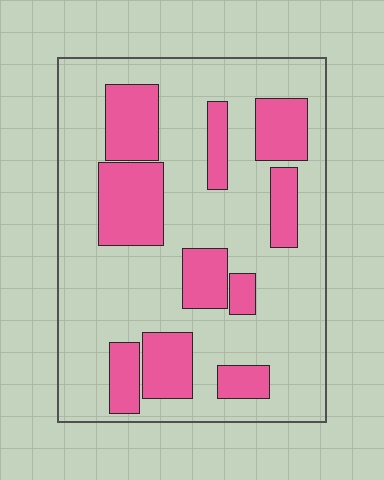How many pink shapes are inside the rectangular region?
10.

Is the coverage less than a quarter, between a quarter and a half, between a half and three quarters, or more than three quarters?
Between a quarter and a half.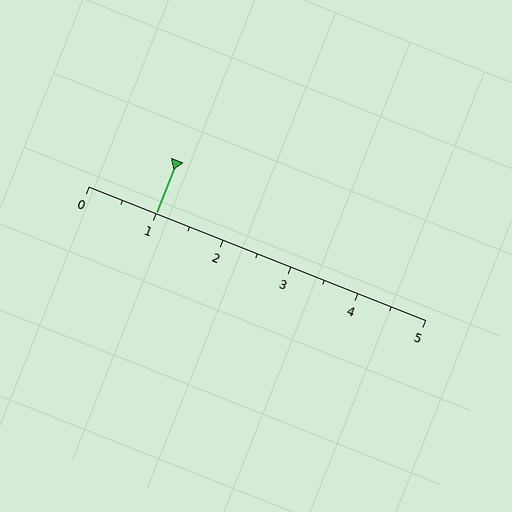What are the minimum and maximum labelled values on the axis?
The axis runs from 0 to 5.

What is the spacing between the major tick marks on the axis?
The major ticks are spaced 1 apart.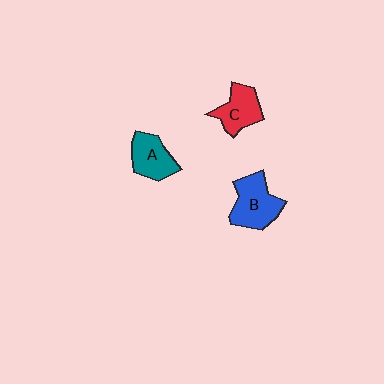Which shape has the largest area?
Shape B (blue).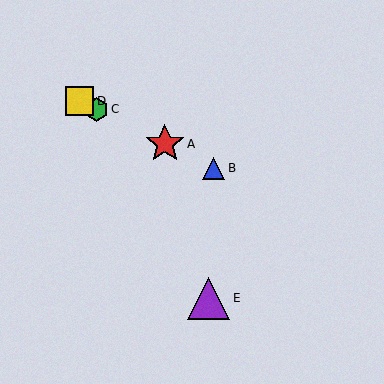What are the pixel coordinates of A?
Object A is at (165, 144).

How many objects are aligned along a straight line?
4 objects (A, B, C, D) are aligned along a straight line.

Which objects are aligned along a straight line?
Objects A, B, C, D are aligned along a straight line.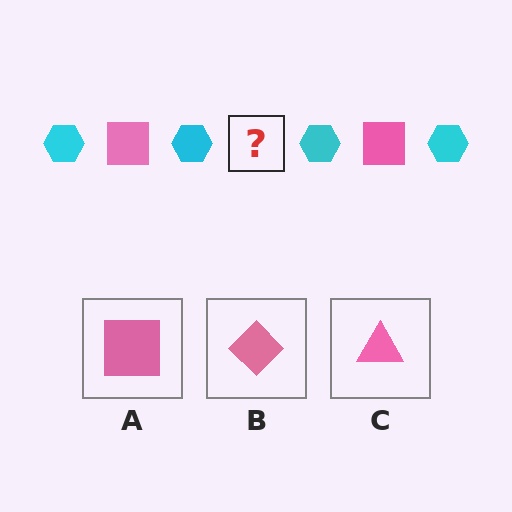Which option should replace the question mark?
Option A.